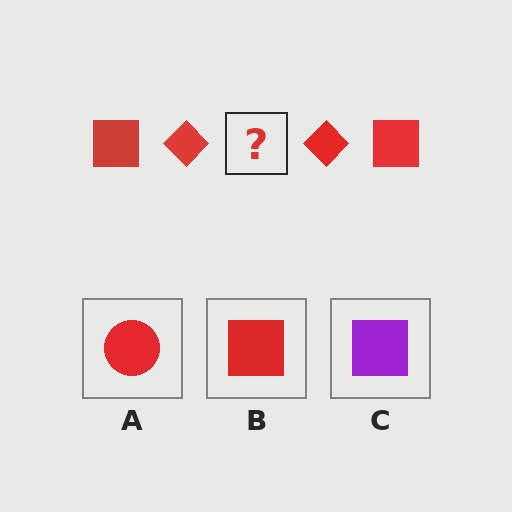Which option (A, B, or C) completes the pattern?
B.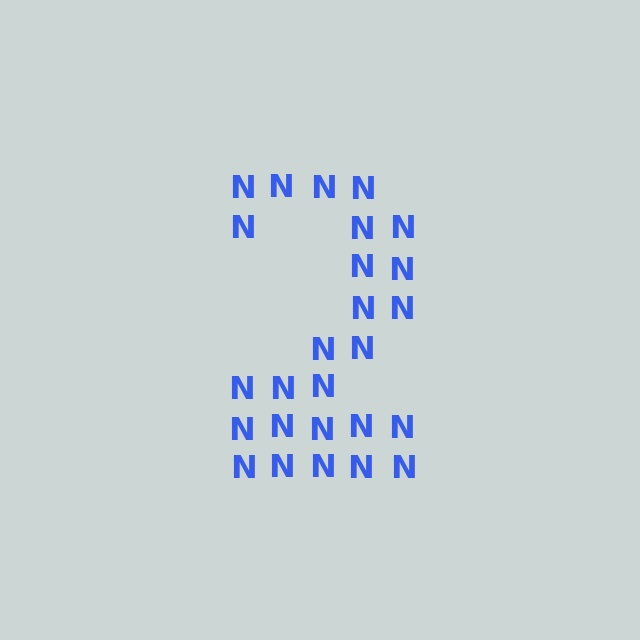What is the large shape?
The large shape is the digit 2.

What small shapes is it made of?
It is made of small letter N's.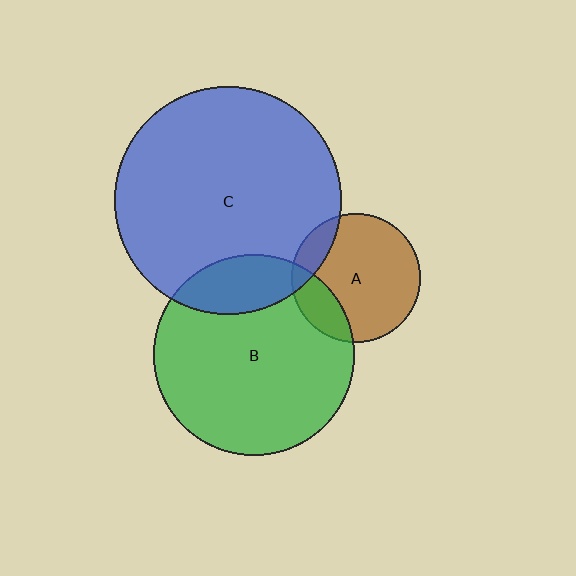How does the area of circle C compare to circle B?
Approximately 1.3 times.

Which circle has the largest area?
Circle C (blue).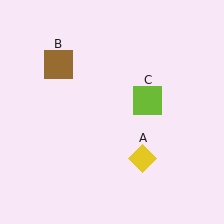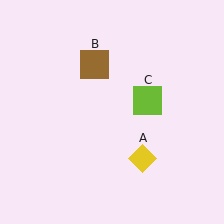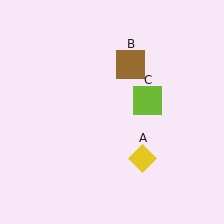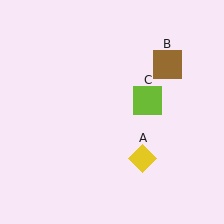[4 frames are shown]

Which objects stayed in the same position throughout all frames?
Yellow diamond (object A) and lime square (object C) remained stationary.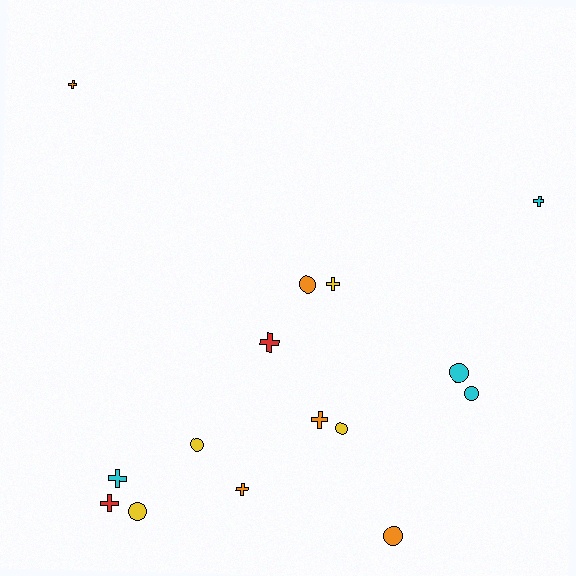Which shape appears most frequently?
Cross, with 8 objects.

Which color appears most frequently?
Orange, with 5 objects.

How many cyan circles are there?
There are 2 cyan circles.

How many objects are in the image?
There are 15 objects.